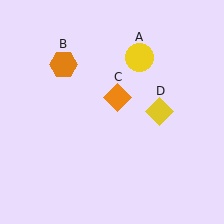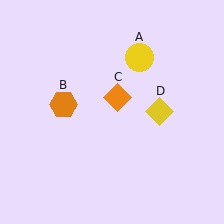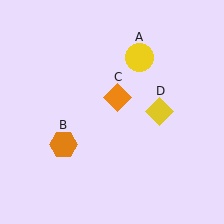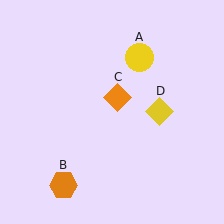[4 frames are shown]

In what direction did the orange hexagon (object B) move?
The orange hexagon (object B) moved down.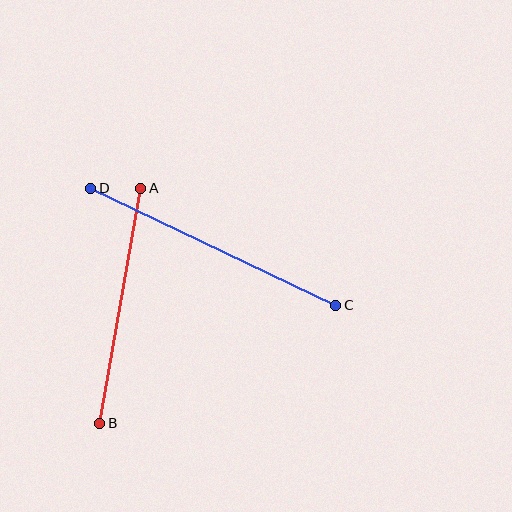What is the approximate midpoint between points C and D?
The midpoint is at approximately (213, 247) pixels.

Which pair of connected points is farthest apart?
Points C and D are farthest apart.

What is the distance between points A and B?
The distance is approximately 238 pixels.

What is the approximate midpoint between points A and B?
The midpoint is at approximately (120, 306) pixels.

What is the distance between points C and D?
The distance is approximately 271 pixels.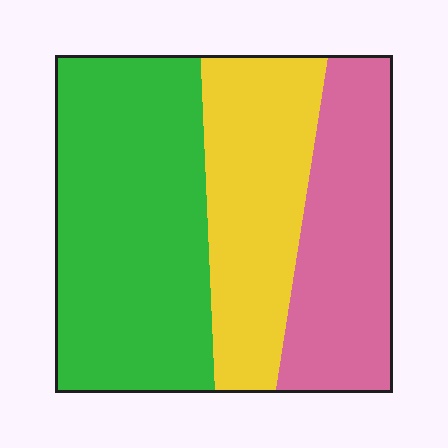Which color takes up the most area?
Green, at roughly 45%.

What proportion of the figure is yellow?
Yellow covers 28% of the figure.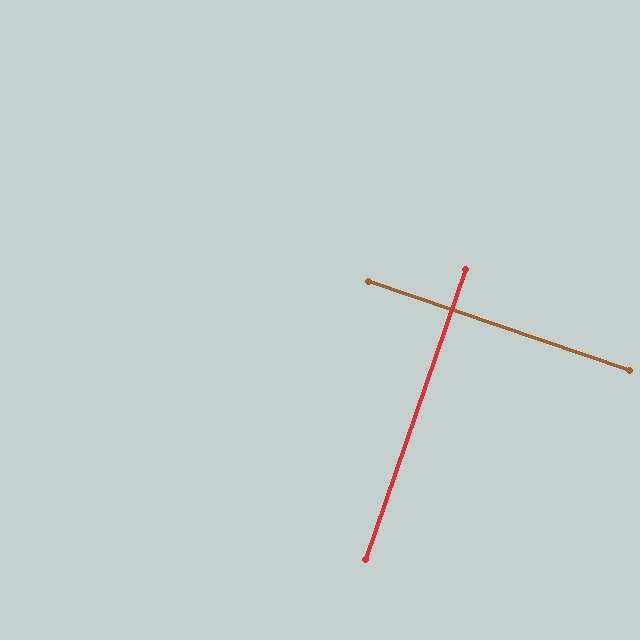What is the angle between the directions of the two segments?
Approximately 90 degrees.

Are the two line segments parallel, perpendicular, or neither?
Perpendicular — they meet at approximately 90°.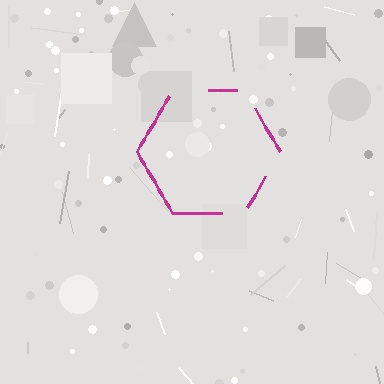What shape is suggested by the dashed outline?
The dashed outline suggests a hexagon.